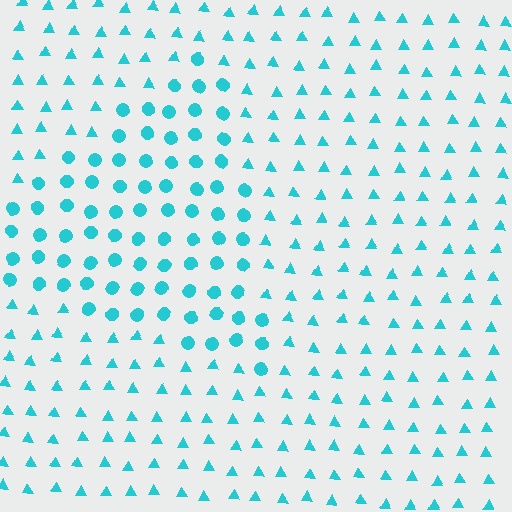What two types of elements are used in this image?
The image uses circles inside the triangle region and triangles outside it.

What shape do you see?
I see a triangle.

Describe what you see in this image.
The image is filled with small cyan elements arranged in a uniform grid. A triangle-shaped region contains circles, while the surrounding area contains triangles. The boundary is defined purely by the change in element shape.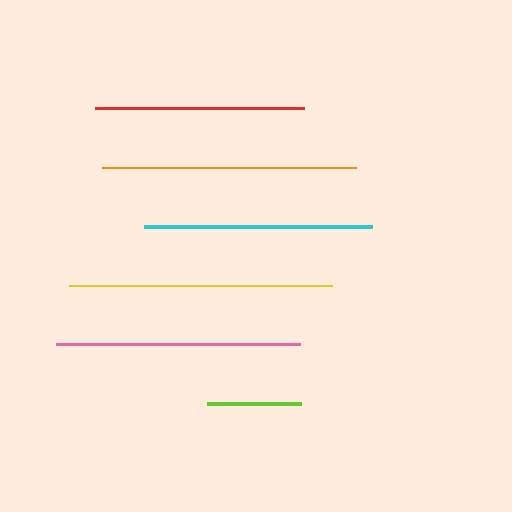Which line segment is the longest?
The yellow line is the longest at approximately 264 pixels.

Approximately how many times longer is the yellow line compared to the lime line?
The yellow line is approximately 2.8 times the length of the lime line.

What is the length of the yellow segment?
The yellow segment is approximately 264 pixels long.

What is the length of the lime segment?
The lime segment is approximately 94 pixels long.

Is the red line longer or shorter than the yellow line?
The yellow line is longer than the red line.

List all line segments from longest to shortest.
From longest to shortest: yellow, orange, pink, cyan, red, lime.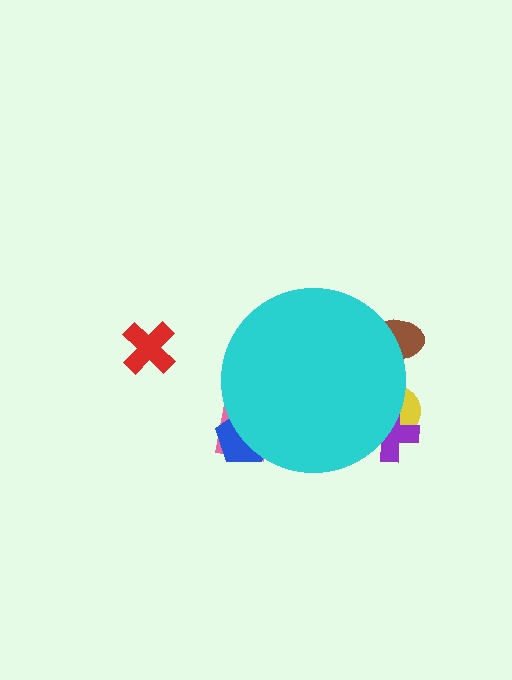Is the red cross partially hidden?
No, the red cross is fully visible.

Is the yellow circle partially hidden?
Yes, the yellow circle is partially hidden behind the cyan circle.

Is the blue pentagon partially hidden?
Yes, the blue pentagon is partially hidden behind the cyan circle.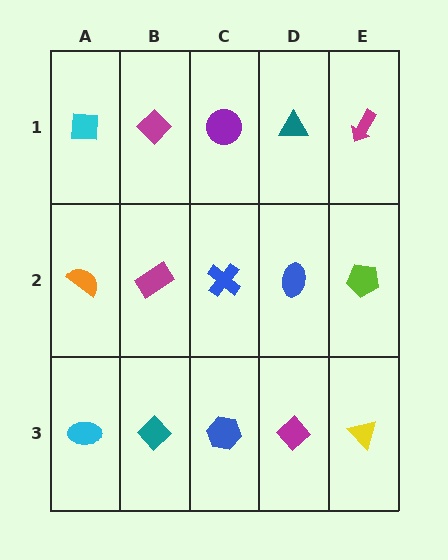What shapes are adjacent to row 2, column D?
A teal triangle (row 1, column D), a magenta diamond (row 3, column D), a blue cross (row 2, column C), a lime pentagon (row 2, column E).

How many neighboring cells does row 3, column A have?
2.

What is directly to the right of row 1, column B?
A purple circle.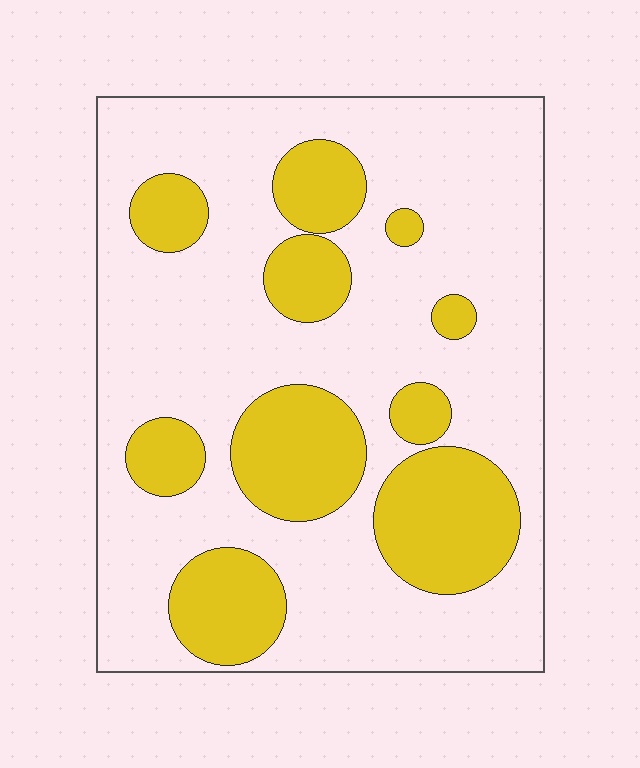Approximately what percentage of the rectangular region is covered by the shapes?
Approximately 30%.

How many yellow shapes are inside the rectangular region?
10.